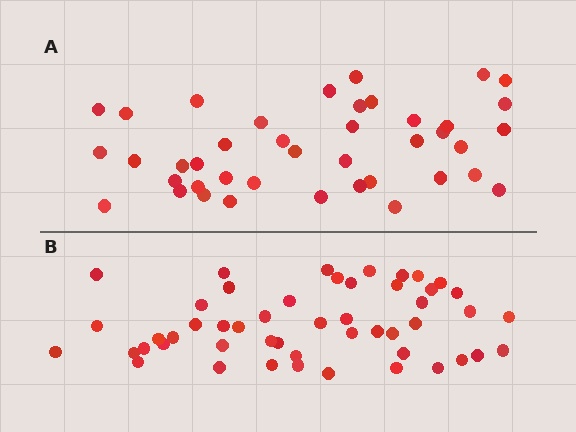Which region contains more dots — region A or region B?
Region B (the bottom region) has more dots.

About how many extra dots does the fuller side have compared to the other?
Region B has roughly 8 or so more dots than region A.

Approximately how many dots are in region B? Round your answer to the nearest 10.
About 50 dots.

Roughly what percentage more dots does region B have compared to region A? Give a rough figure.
About 20% more.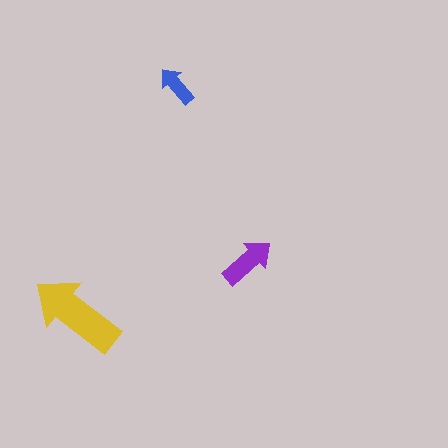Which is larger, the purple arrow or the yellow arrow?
The yellow one.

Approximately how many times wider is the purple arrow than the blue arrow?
About 1.5 times wider.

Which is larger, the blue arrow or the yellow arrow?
The yellow one.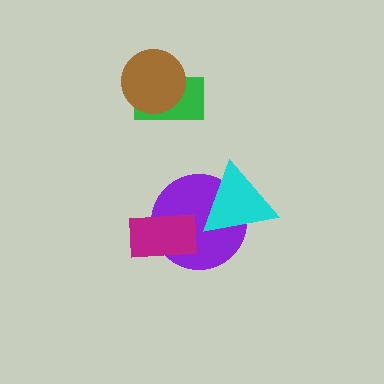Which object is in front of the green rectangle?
The brown circle is in front of the green rectangle.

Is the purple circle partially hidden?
Yes, it is partially covered by another shape.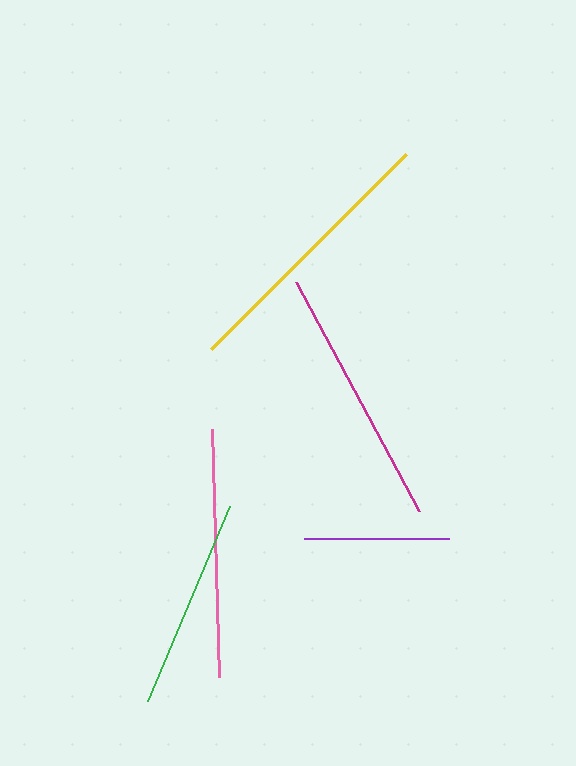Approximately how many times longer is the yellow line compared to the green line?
The yellow line is approximately 1.3 times the length of the green line.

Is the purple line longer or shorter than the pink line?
The pink line is longer than the purple line.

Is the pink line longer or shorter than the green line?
The pink line is longer than the green line.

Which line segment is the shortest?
The purple line is the shortest at approximately 145 pixels.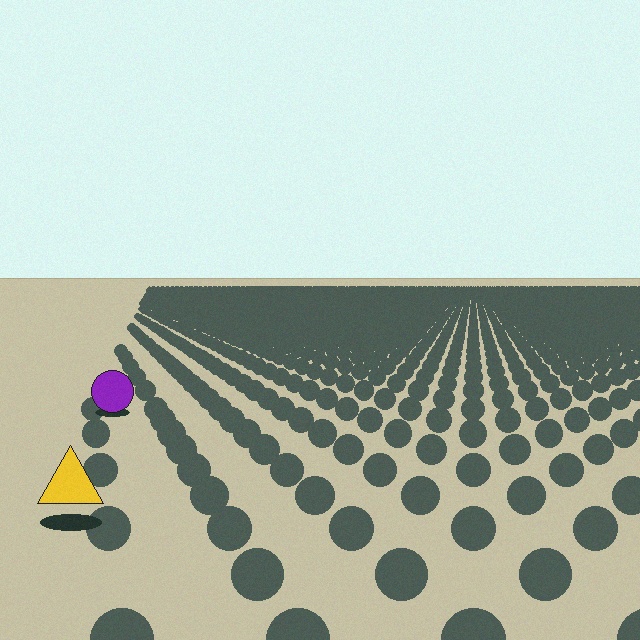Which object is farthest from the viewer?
The purple circle is farthest from the viewer. It appears smaller and the ground texture around it is denser.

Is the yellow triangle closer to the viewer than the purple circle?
Yes. The yellow triangle is closer — you can tell from the texture gradient: the ground texture is coarser near it.